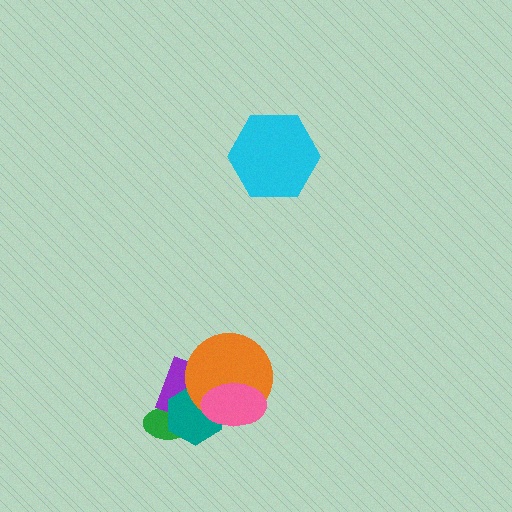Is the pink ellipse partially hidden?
No, no other shape covers it.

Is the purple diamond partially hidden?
Yes, it is partially covered by another shape.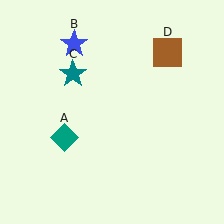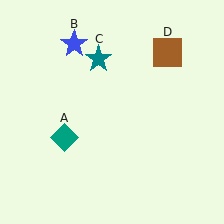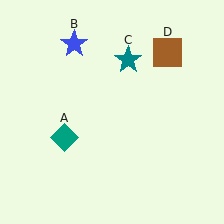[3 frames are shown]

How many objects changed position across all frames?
1 object changed position: teal star (object C).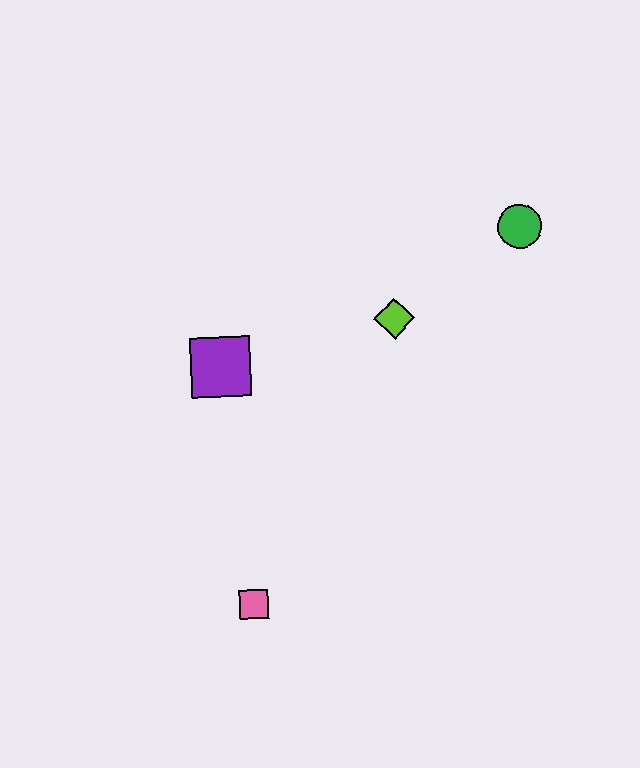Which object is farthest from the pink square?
The green circle is farthest from the pink square.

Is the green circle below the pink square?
No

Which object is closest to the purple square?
The lime diamond is closest to the purple square.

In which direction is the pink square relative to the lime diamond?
The pink square is below the lime diamond.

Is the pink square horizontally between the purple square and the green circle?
Yes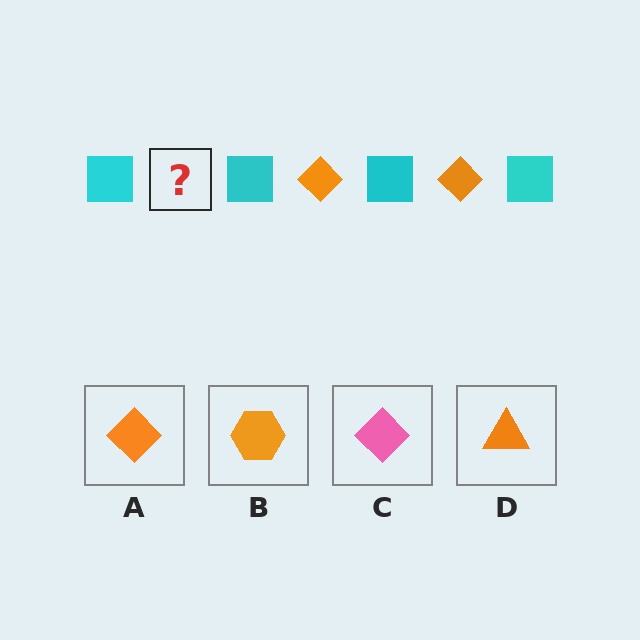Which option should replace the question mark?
Option A.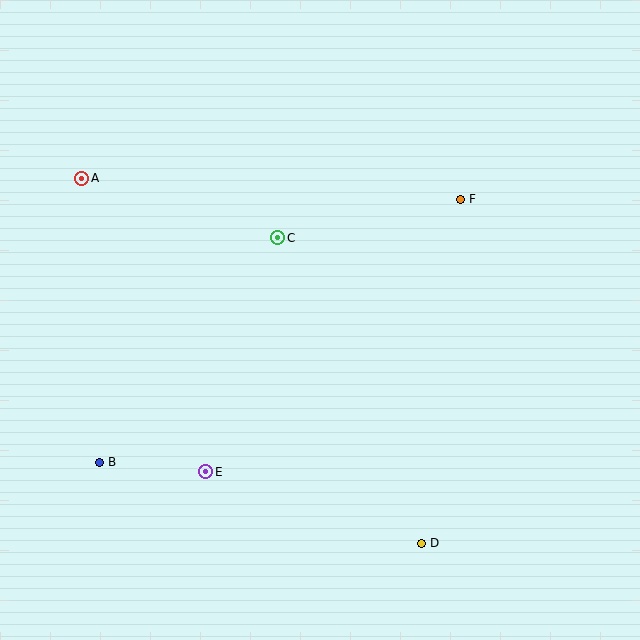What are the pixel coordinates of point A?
Point A is at (82, 178).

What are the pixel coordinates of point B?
Point B is at (99, 462).